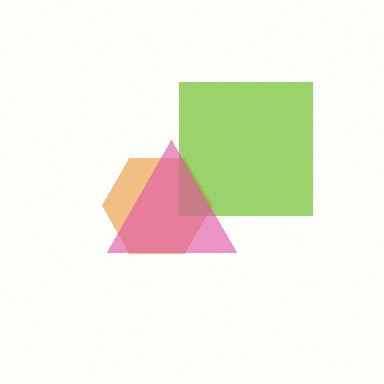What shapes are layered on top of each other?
The layered shapes are: an orange hexagon, a lime square, a pink triangle.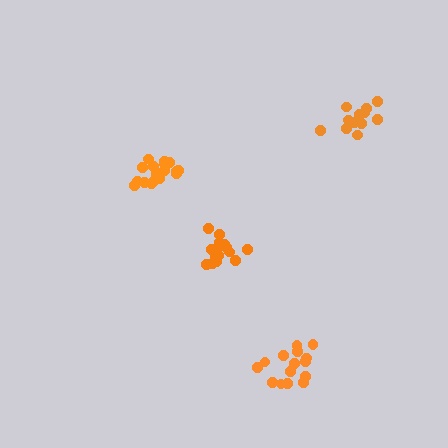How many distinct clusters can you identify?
There are 4 distinct clusters.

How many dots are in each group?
Group 1: 17 dots, Group 2: 12 dots, Group 3: 15 dots, Group 4: 15 dots (59 total).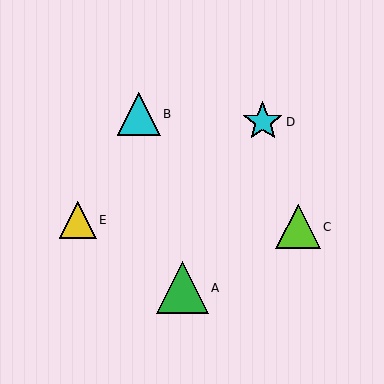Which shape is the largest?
The green triangle (labeled A) is the largest.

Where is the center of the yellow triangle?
The center of the yellow triangle is at (78, 220).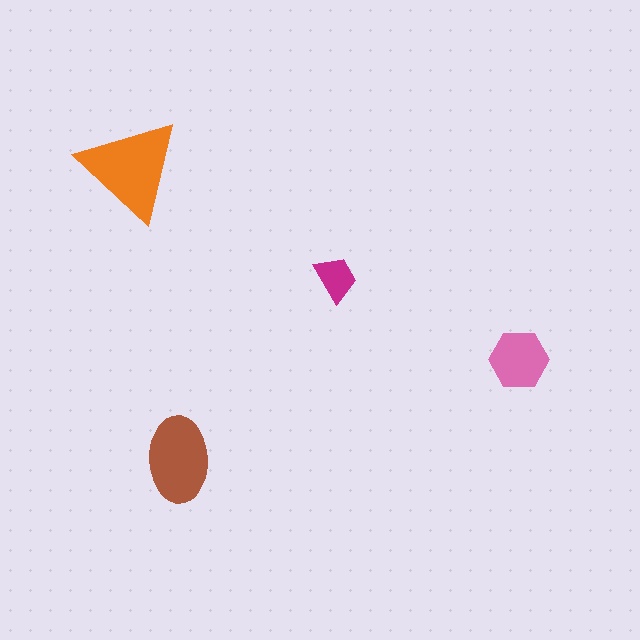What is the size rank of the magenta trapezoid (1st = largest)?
4th.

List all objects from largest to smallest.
The orange triangle, the brown ellipse, the pink hexagon, the magenta trapezoid.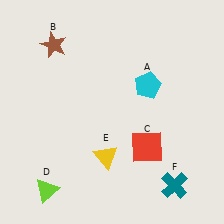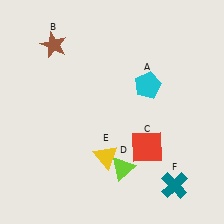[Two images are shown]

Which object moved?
The lime triangle (D) moved right.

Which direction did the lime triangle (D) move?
The lime triangle (D) moved right.